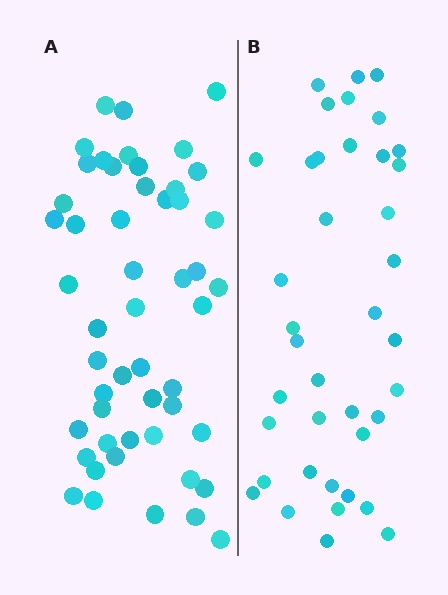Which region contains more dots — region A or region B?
Region A (the left region) has more dots.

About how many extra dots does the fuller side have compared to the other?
Region A has roughly 12 or so more dots than region B.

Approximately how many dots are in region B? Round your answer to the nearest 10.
About 40 dots. (The exact count is 39, which rounds to 40.)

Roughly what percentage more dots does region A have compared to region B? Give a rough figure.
About 30% more.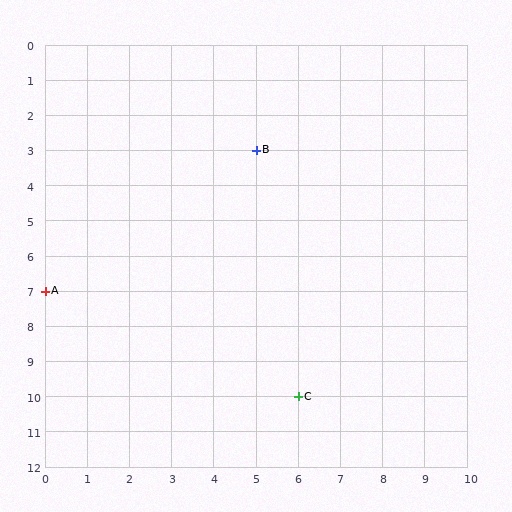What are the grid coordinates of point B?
Point B is at grid coordinates (5, 3).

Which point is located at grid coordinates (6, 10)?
Point C is at (6, 10).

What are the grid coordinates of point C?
Point C is at grid coordinates (6, 10).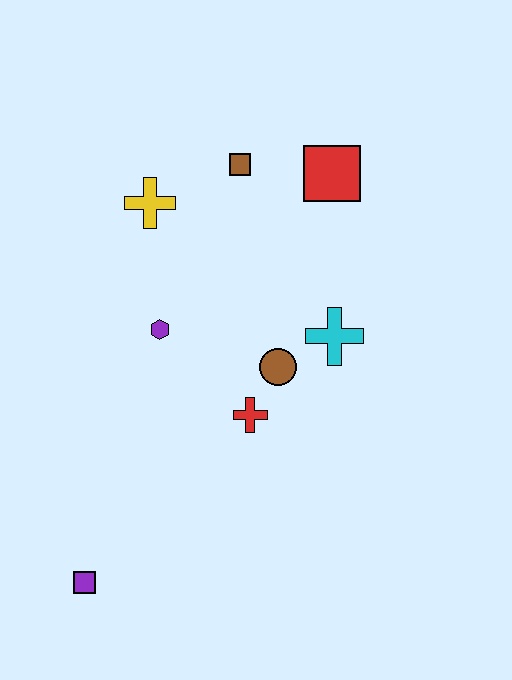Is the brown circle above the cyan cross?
No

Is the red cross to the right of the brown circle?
No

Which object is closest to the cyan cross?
The brown circle is closest to the cyan cross.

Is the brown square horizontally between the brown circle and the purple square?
Yes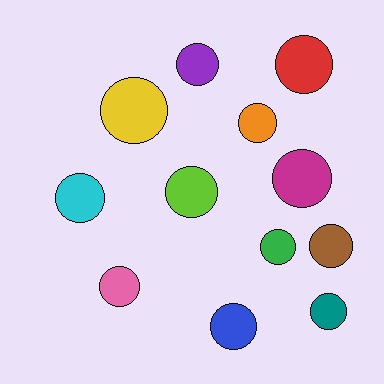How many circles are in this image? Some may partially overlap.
There are 12 circles.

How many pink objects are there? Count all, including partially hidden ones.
There is 1 pink object.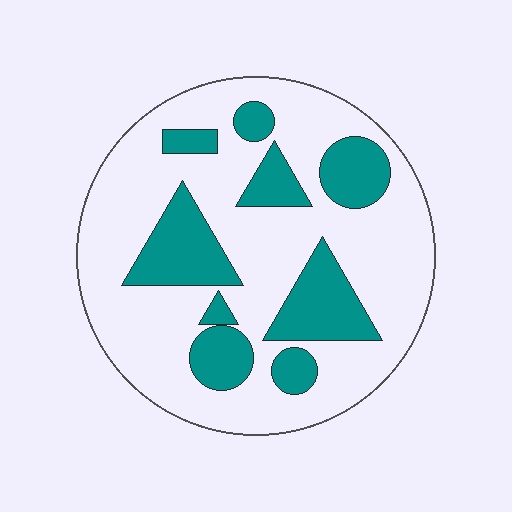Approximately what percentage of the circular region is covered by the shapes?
Approximately 30%.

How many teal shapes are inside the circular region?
9.